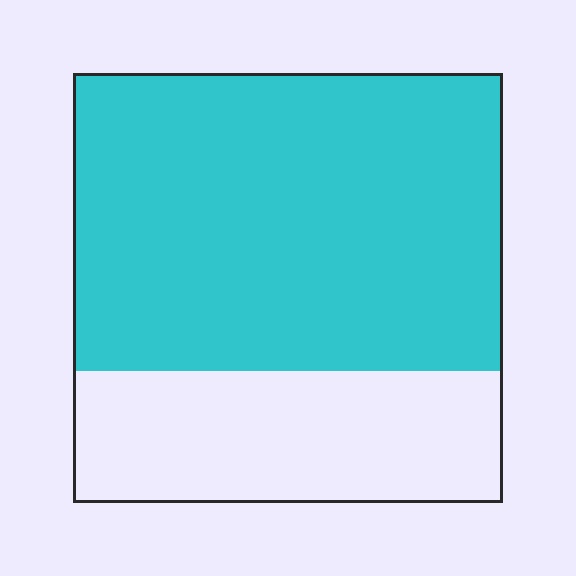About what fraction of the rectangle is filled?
About two thirds (2/3).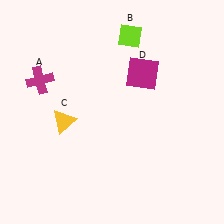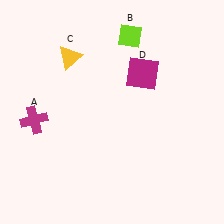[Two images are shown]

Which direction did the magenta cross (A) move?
The magenta cross (A) moved down.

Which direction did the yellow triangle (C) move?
The yellow triangle (C) moved up.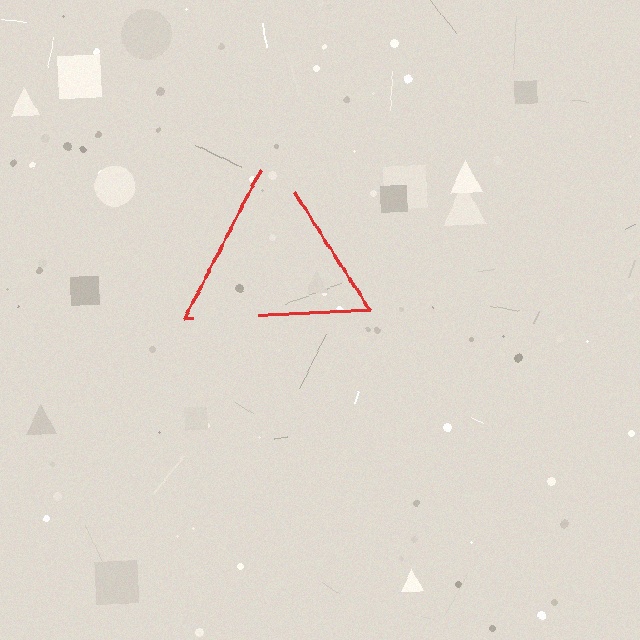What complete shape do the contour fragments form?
The contour fragments form a triangle.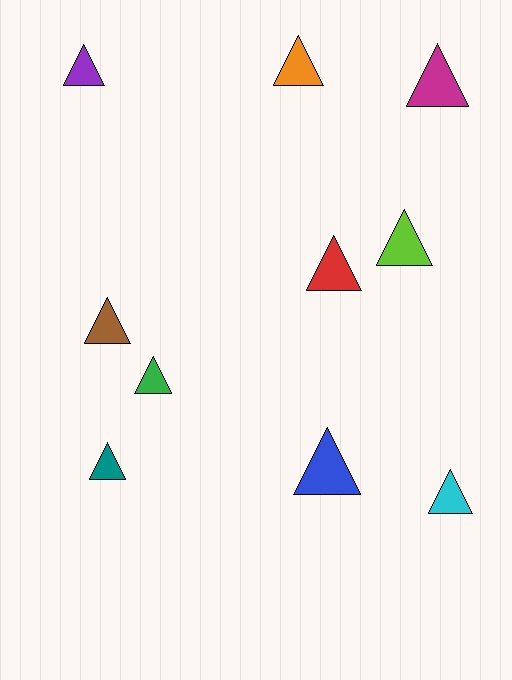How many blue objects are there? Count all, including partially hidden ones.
There is 1 blue object.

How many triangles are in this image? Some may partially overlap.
There are 10 triangles.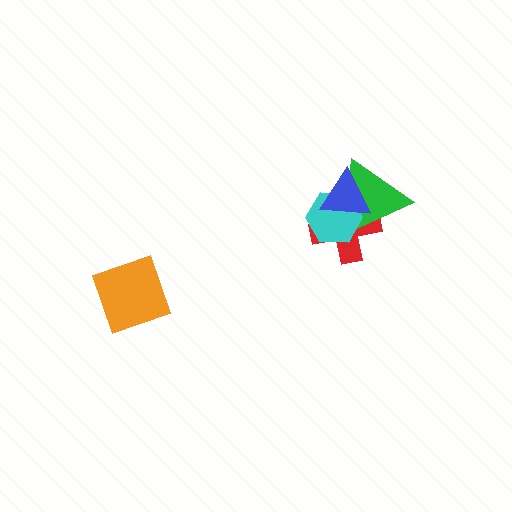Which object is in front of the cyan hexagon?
The blue triangle is in front of the cyan hexagon.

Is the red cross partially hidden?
Yes, it is partially covered by another shape.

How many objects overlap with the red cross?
3 objects overlap with the red cross.